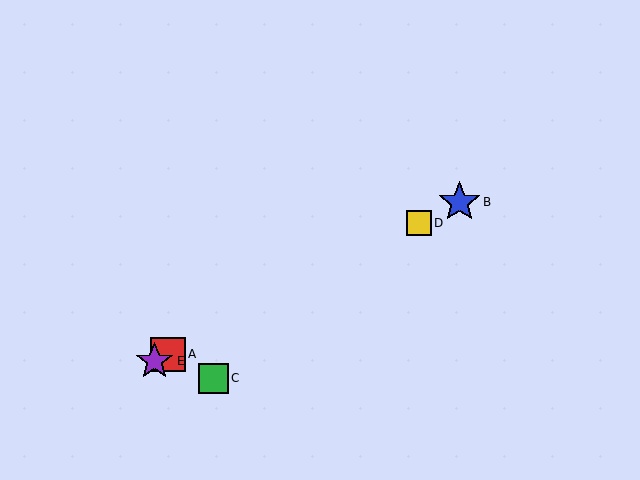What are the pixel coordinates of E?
Object E is at (155, 361).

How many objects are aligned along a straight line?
4 objects (A, B, D, E) are aligned along a straight line.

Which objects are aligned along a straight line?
Objects A, B, D, E are aligned along a straight line.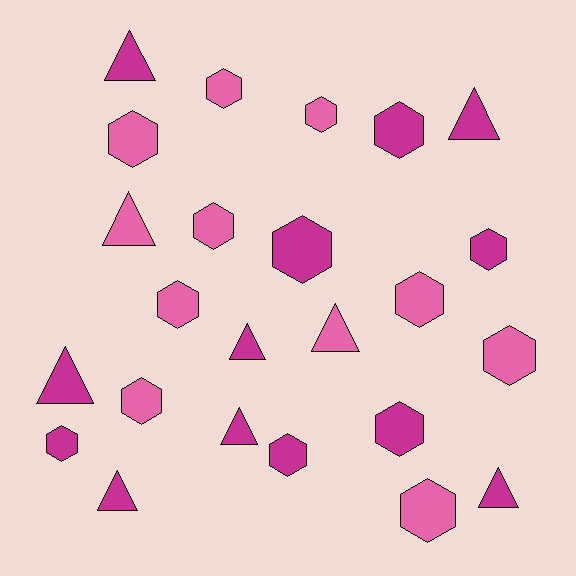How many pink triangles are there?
There are 2 pink triangles.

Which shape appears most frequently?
Hexagon, with 15 objects.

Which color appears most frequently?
Magenta, with 13 objects.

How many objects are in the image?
There are 24 objects.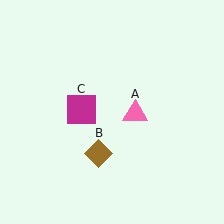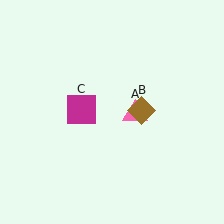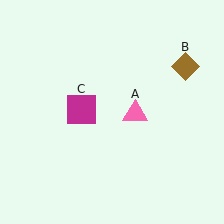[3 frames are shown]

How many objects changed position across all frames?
1 object changed position: brown diamond (object B).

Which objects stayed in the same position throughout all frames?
Pink triangle (object A) and magenta square (object C) remained stationary.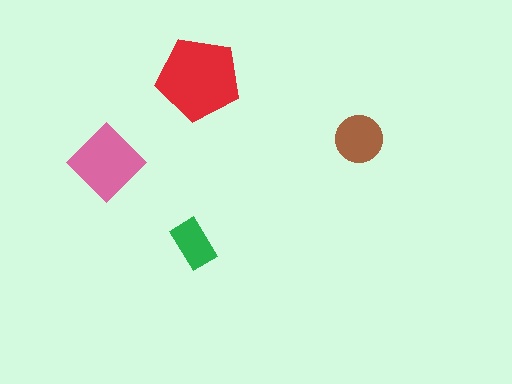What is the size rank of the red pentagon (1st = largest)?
1st.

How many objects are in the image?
There are 4 objects in the image.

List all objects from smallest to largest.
The green rectangle, the brown circle, the pink diamond, the red pentagon.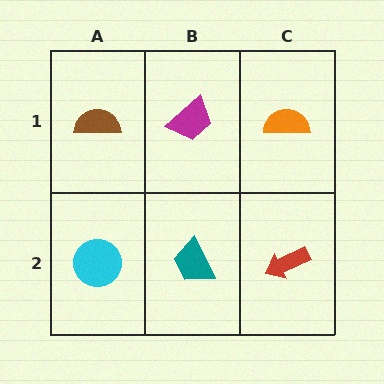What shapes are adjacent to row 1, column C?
A red arrow (row 2, column C), a magenta trapezoid (row 1, column B).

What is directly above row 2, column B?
A magenta trapezoid.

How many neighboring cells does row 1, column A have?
2.